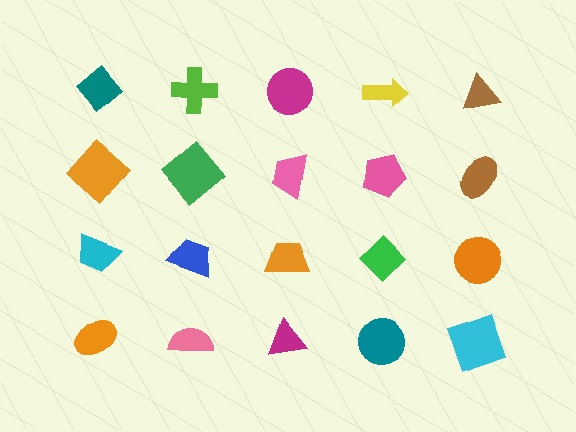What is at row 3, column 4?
A green diamond.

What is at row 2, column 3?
A pink trapezoid.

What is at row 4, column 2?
A pink semicircle.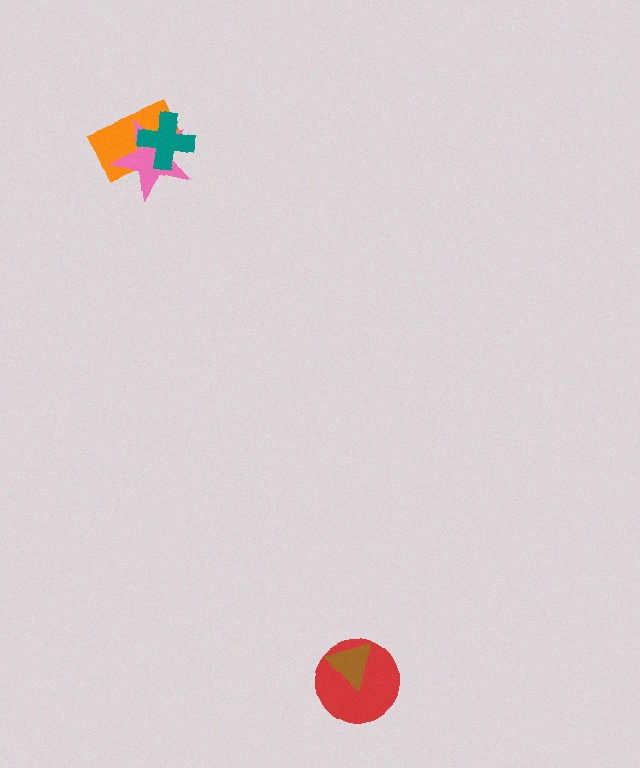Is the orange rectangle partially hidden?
Yes, it is partially covered by another shape.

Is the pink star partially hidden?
Yes, it is partially covered by another shape.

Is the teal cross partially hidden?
No, no other shape covers it.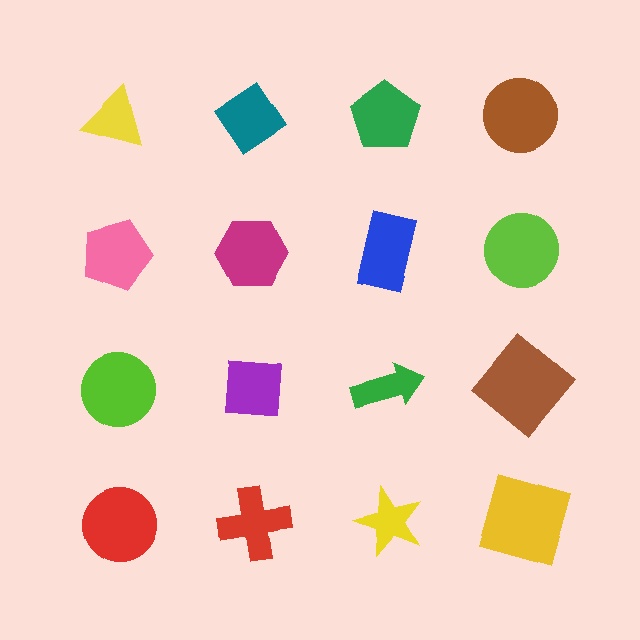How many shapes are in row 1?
4 shapes.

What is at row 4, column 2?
A red cross.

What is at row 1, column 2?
A teal diamond.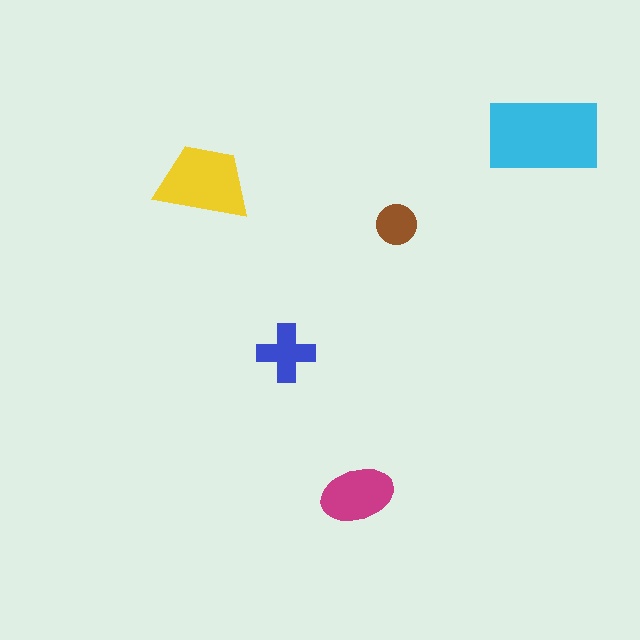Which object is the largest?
The cyan rectangle.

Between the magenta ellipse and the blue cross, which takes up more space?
The magenta ellipse.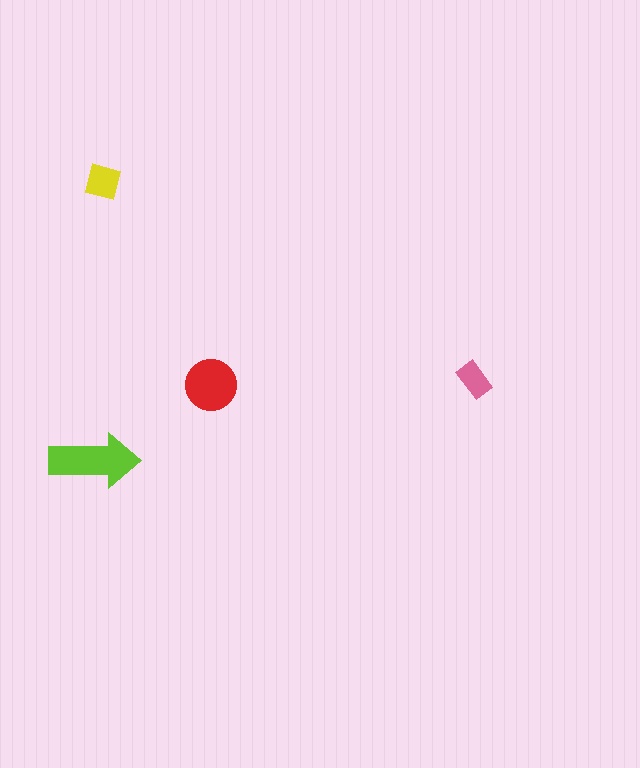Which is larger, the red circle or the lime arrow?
The lime arrow.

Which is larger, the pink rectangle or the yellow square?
The yellow square.